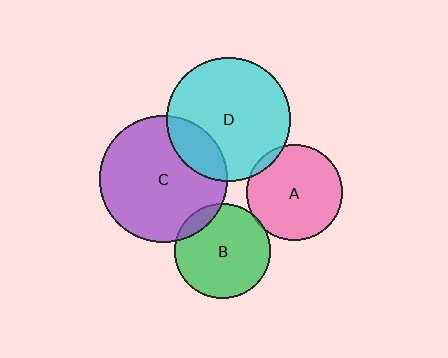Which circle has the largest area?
Circle C (purple).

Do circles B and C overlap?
Yes.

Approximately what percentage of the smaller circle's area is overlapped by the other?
Approximately 10%.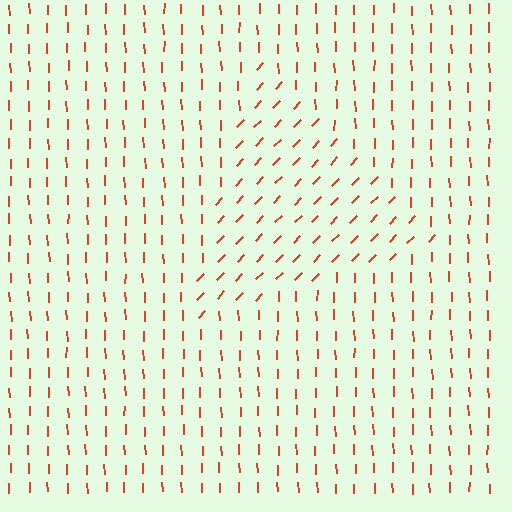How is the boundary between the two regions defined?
The boundary is defined purely by a change in line orientation (approximately 45 degrees difference). All lines are the same color and thickness.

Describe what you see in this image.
The image is filled with small red line segments. A triangle region in the image has lines oriented differently from the surrounding lines, creating a visible texture boundary.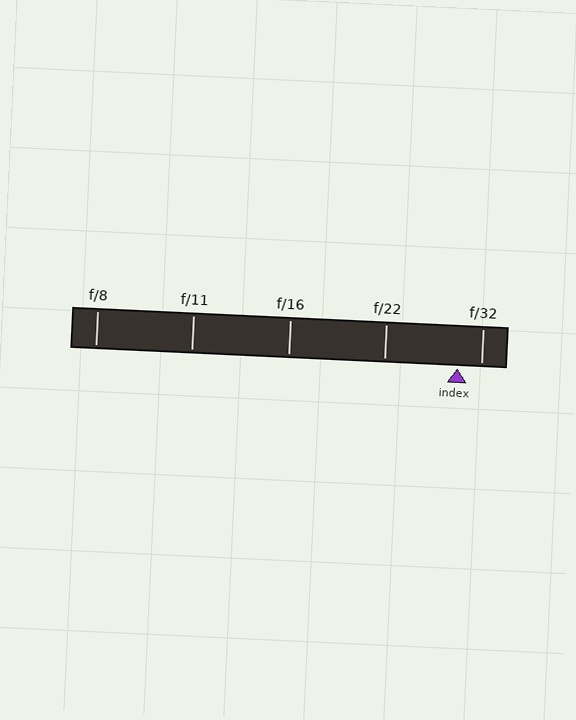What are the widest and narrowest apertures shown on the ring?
The widest aperture shown is f/8 and the narrowest is f/32.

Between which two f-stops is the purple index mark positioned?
The index mark is between f/22 and f/32.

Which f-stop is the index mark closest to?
The index mark is closest to f/32.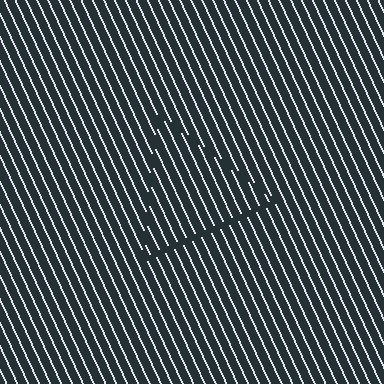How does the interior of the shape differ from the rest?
The interior of the shape contains the same grating, shifted by half a period — the contour is defined by the phase discontinuity where line-ends from the inner and outer gratings abut.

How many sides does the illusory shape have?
3 sides — the line-ends trace a triangle.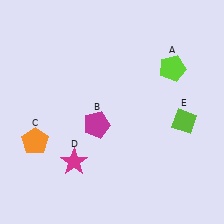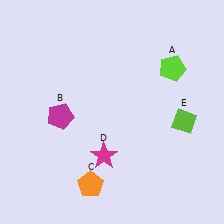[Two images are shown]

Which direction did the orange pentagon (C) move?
The orange pentagon (C) moved right.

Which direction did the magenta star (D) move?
The magenta star (D) moved right.